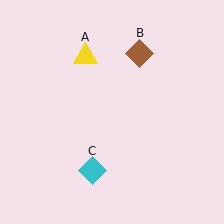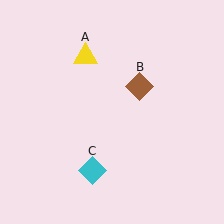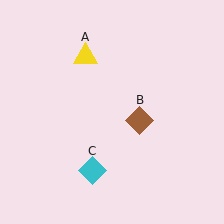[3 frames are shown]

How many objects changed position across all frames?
1 object changed position: brown diamond (object B).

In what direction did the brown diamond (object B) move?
The brown diamond (object B) moved down.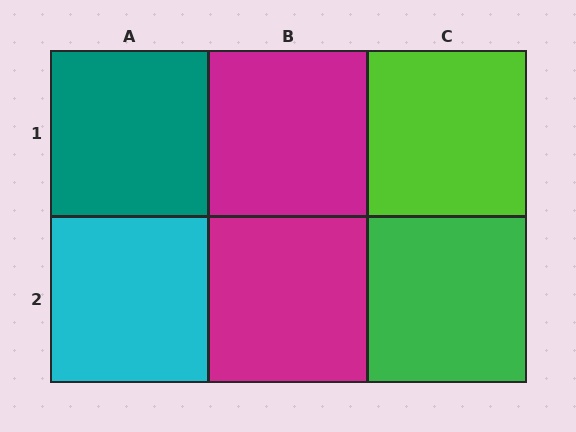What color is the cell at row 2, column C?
Green.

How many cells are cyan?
1 cell is cyan.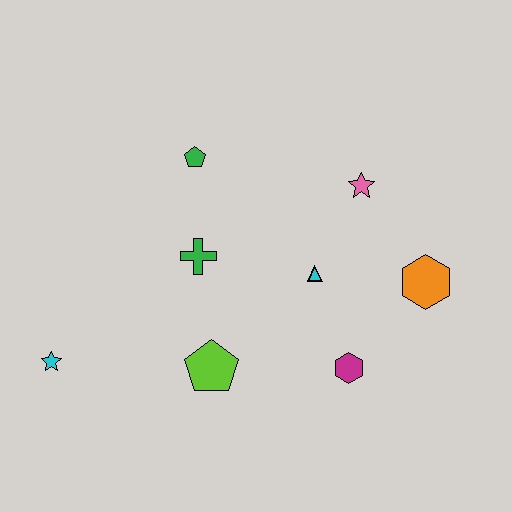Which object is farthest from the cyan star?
The orange hexagon is farthest from the cyan star.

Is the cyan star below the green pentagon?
Yes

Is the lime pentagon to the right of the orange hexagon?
No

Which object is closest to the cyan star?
The lime pentagon is closest to the cyan star.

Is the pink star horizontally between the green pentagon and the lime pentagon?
No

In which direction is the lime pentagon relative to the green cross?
The lime pentagon is below the green cross.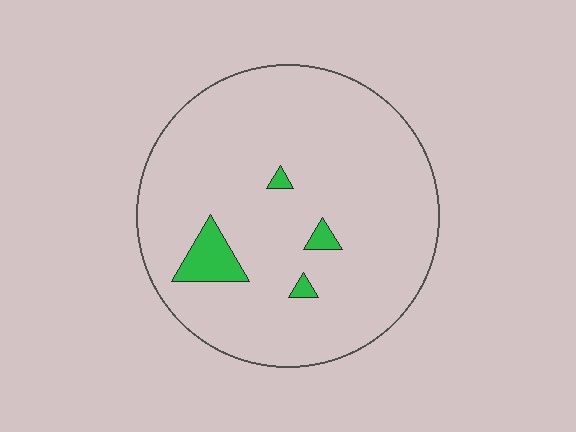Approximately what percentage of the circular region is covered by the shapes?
Approximately 5%.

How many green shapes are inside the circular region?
4.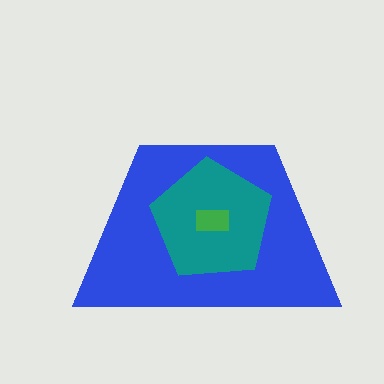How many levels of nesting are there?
3.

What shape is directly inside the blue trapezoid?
The teal pentagon.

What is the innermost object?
The green rectangle.